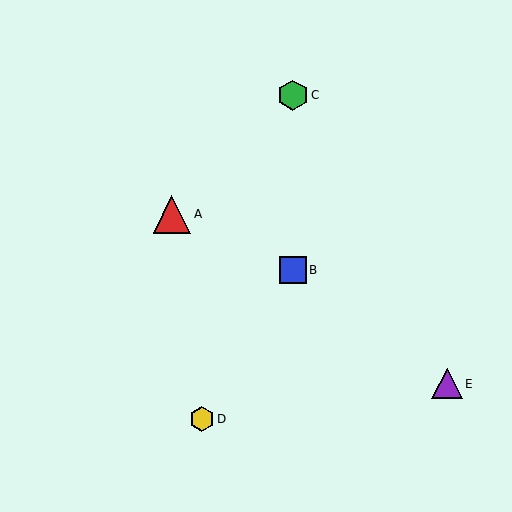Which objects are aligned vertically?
Objects B, C are aligned vertically.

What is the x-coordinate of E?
Object E is at x≈447.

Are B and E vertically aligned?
No, B is at x≈293 and E is at x≈447.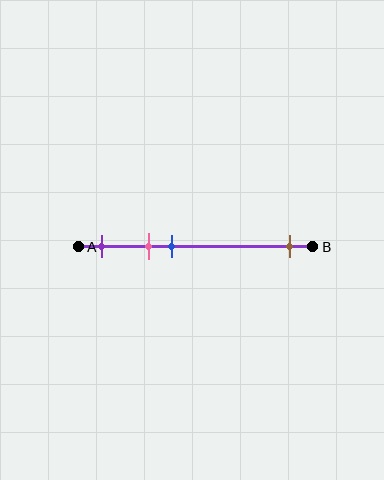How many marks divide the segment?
There are 4 marks dividing the segment.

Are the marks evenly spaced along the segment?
No, the marks are not evenly spaced.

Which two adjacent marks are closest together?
The pink and blue marks are the closest adjacent pair.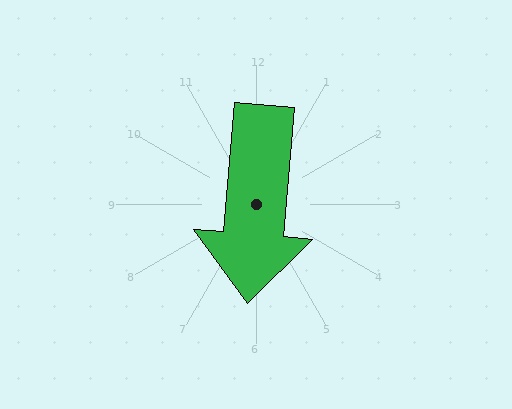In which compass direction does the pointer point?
South.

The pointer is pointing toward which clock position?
Roughly 6 o'clock.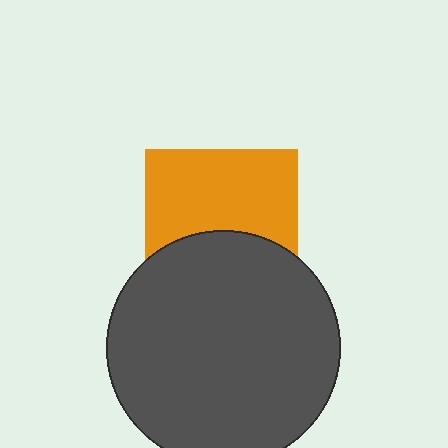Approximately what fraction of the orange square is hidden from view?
Roughly 41% of the orange square is hidden behind the dark gray circle.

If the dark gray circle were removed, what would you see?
You would see the complete orange square.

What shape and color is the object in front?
The object in front is a dark gray circle.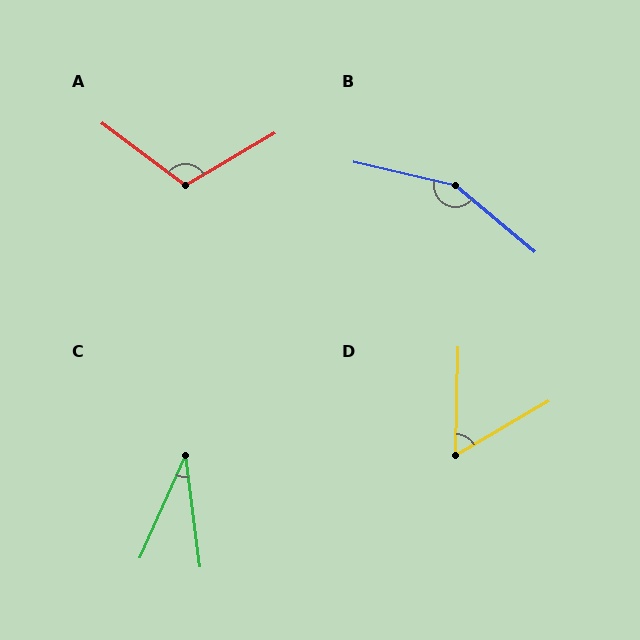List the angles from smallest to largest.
C (31°), D (59°), A (112°), B (153°).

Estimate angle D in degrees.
Approximately 59 degrees.